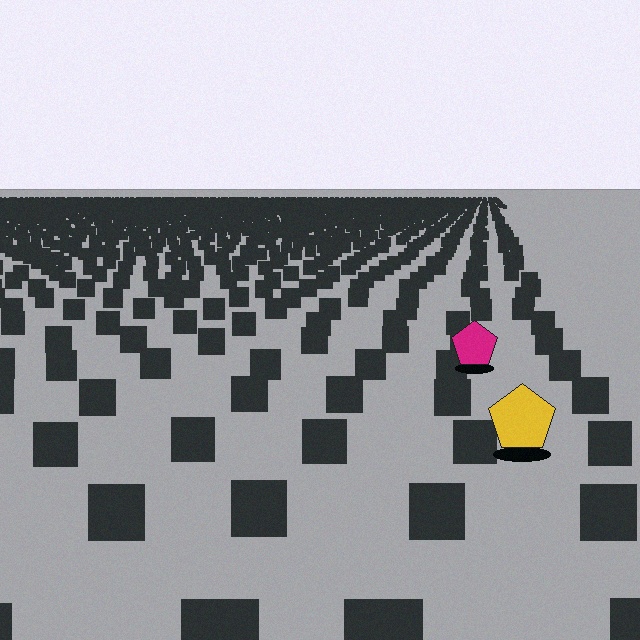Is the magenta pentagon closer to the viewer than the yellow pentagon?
No. The yellow pentagon is closer — you can tell from the texture gradient: the ground texture is coarser near it.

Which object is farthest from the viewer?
The magenta pentagon is farthest from the viewer. It appears smaller and the ground texture around it is denser.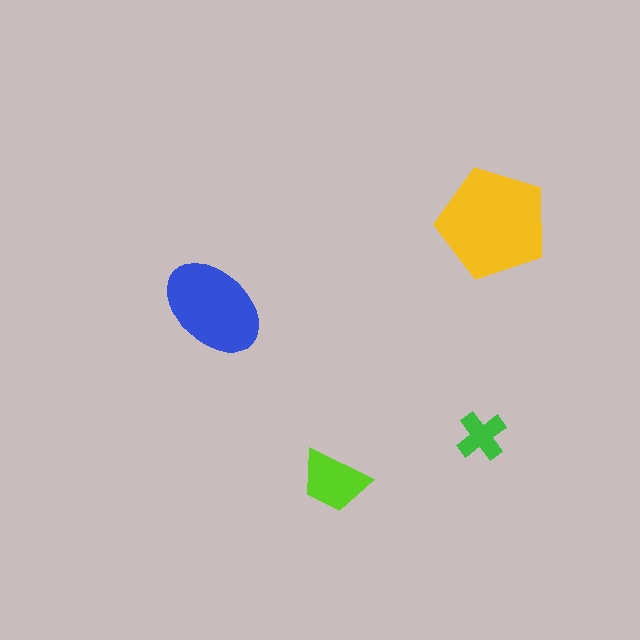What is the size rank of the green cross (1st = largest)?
4th.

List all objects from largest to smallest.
The yellow pentagon, the blue ellipse, the lime trapezoid, the green cross.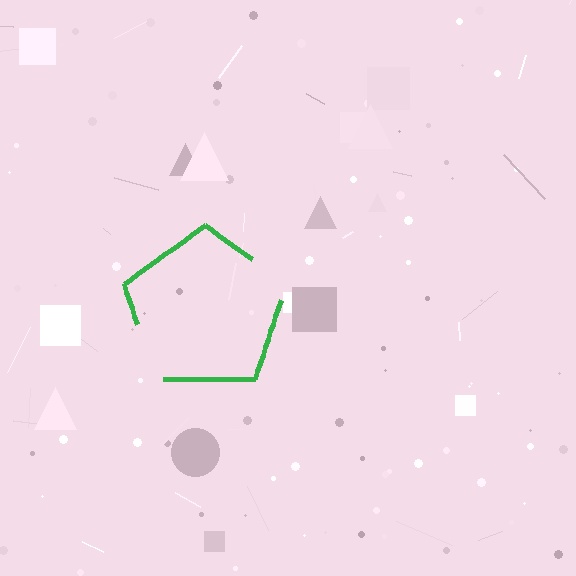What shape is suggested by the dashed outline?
The dashed outline suggests a pentagon.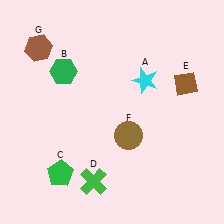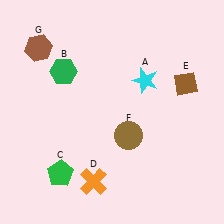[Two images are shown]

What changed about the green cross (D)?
In Image 1, D is green. In Image 2, it changed to orange.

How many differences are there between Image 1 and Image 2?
There is 1 difference between the two images.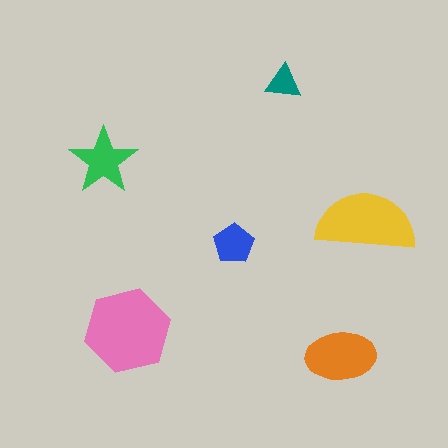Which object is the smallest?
The teal triangle.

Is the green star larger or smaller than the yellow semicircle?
Smaller.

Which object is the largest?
The pink hexagon.